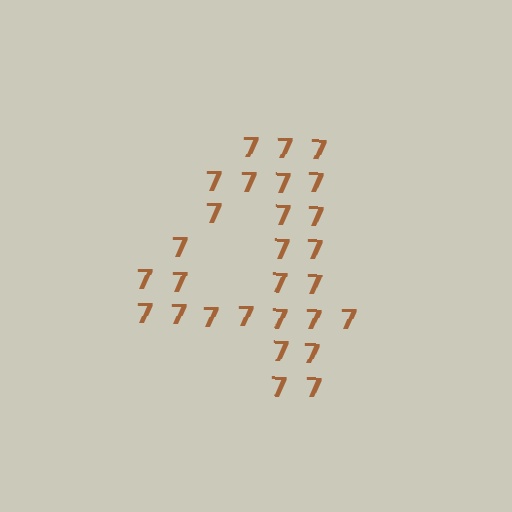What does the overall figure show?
The overall figure shows the digit 4.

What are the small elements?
The small elements are digit 7's.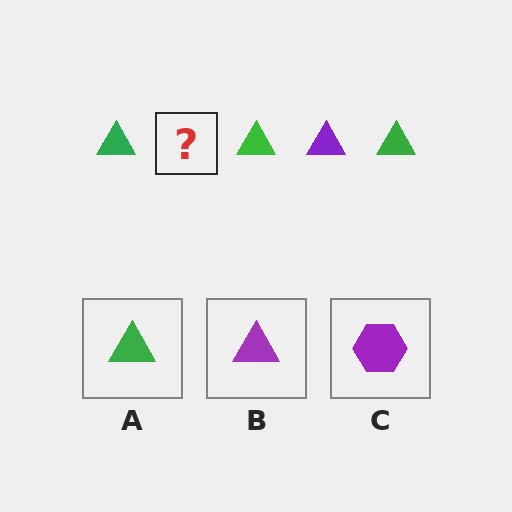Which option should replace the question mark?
Option B.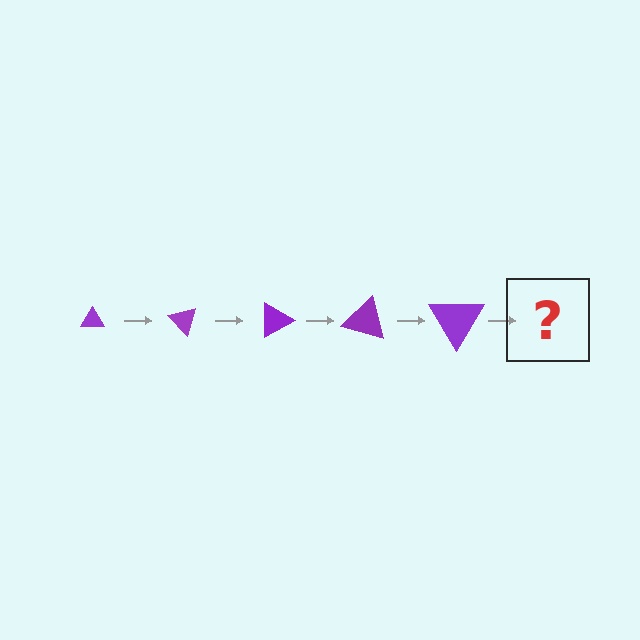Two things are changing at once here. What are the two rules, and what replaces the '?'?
The two rules are that the triangle grows larger each step and it rotates 45 degrees each step. The '?' should be a triangle, larger than the previous one and rotated 225 degrees from the start.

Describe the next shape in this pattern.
It should be a triangle, larger than the previous one and rotated 225 degrees from the start.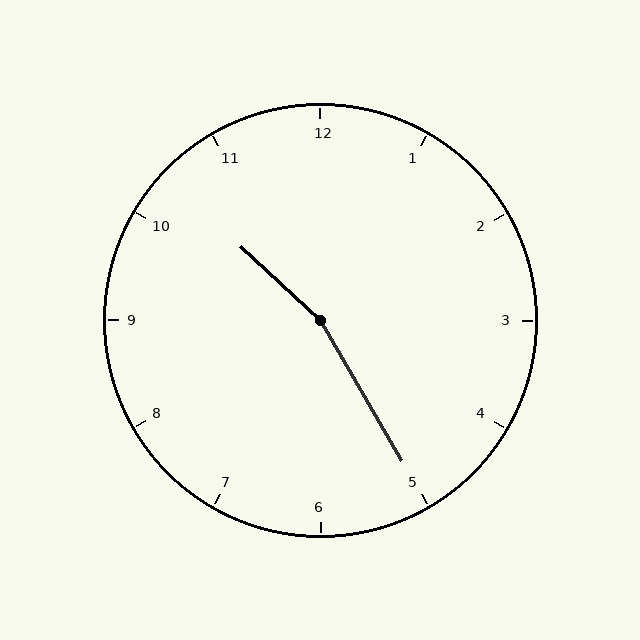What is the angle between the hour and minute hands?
Approximately 162 degrees.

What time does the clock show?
10:25.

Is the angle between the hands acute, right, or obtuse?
It is obtuse.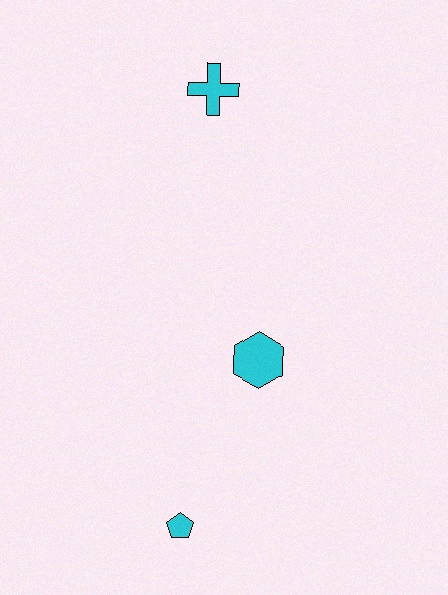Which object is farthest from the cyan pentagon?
The cyan cross is farthest from the cyan pentagon.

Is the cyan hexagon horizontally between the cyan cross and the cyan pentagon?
No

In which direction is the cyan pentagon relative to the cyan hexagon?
The cyan pentagon is below the cyan hexagon.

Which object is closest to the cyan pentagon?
The cyan hexagon is closest to the cyan pentagon.